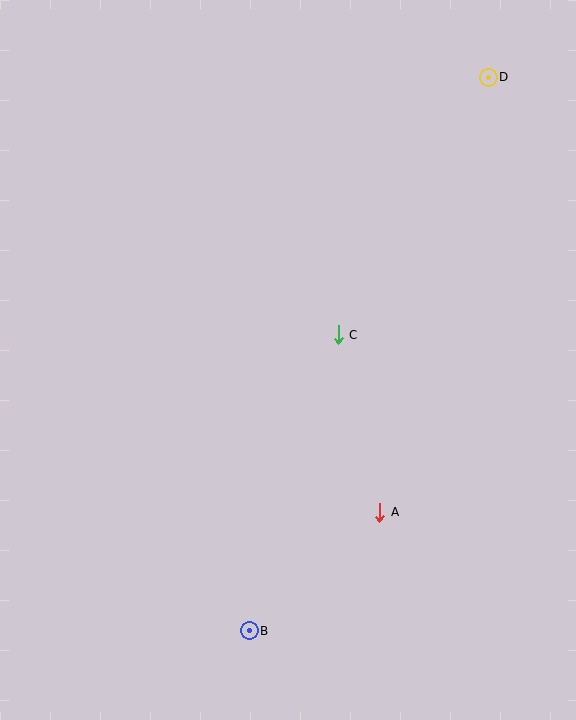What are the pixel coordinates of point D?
Point D is at (488, 77).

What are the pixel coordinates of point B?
Point B is at (249, 631).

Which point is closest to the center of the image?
Point C at (338, 335) is closest to the center.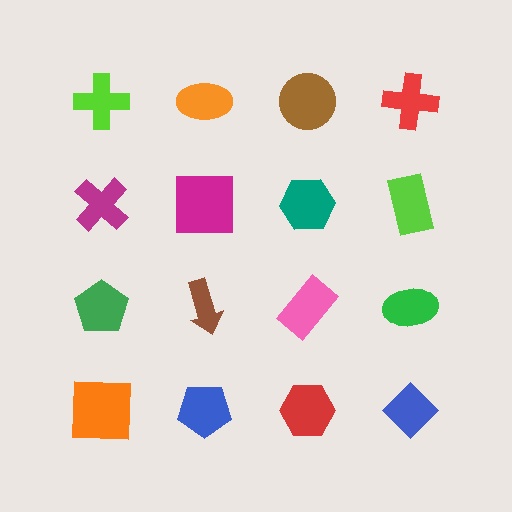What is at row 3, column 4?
A green ellipse.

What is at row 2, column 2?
A magenta square.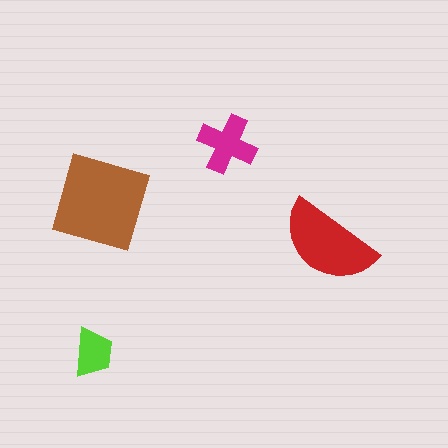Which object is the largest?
The brown square.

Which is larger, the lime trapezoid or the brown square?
The brown square.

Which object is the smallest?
The lime trapezoid.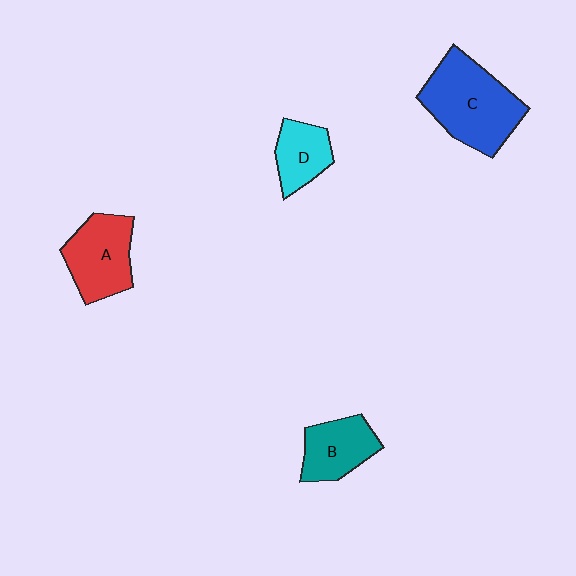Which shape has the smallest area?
Shape D (cyan).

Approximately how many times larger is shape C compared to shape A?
Approximately 1.4 times.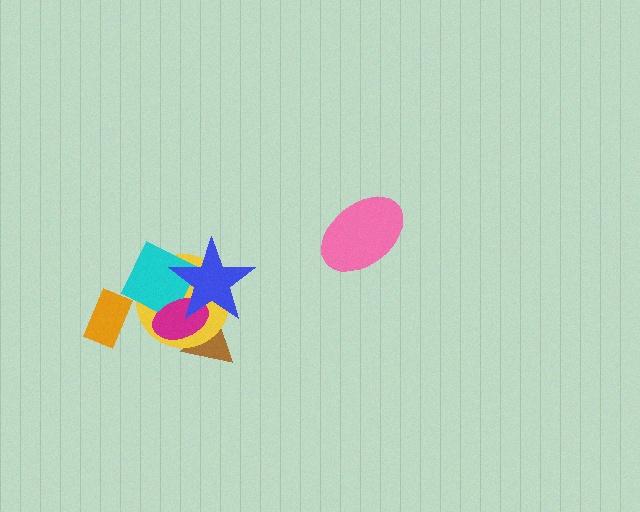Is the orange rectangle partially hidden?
No, no other shape covers it.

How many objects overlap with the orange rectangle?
0 objects overlap with the orange rectangle.